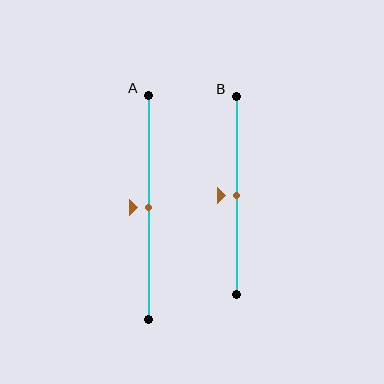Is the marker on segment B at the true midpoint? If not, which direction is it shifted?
Yes, the marker on segment B is at the true midpoint.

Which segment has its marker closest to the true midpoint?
Segment A has its marker closest to the true midpoint.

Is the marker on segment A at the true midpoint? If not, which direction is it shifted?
Yes, the marker on segment A is at the true midpoint.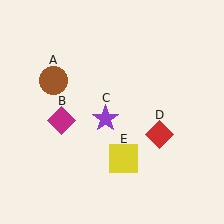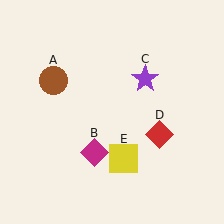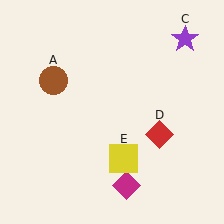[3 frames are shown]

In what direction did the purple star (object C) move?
The purple star (object C) moved up and to the right.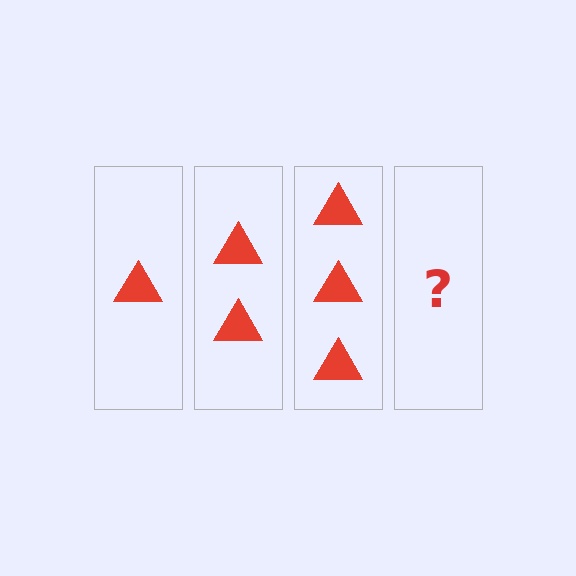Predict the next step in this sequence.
The next step is 4 triangles.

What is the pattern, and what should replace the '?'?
The pattern is that each step adds one more triangle. The '?' should be 4 triangles.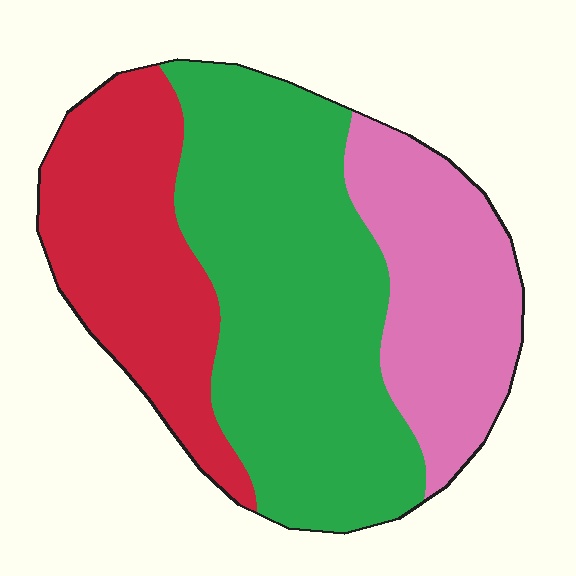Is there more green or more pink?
Green.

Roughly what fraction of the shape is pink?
Pink takes up about one quarter (1/4) of the shape.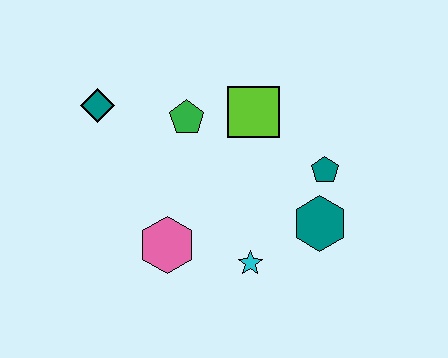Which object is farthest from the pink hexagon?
The teal pentagon is farthest from the pink hexagon.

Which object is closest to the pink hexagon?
The cyan star is closest to the pink hexagon.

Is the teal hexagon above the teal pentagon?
No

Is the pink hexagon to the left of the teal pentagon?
Yes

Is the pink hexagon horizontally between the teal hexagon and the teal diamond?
Yes